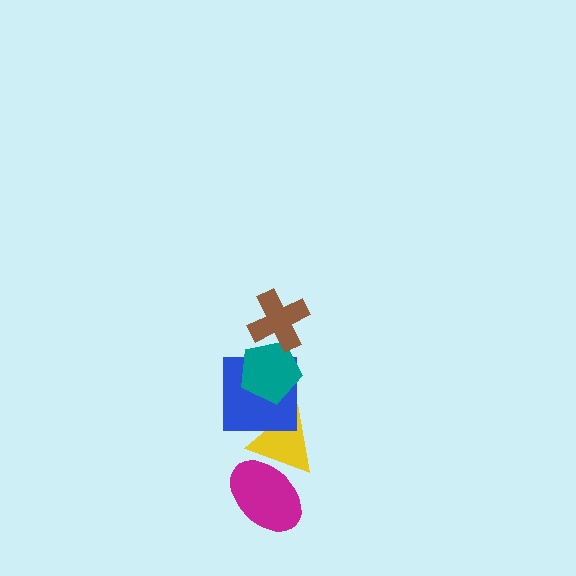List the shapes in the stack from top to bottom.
From top to bottom: the brown cross, the teal pentagon, the blue square, the yellow triangle, the magenta ellipse.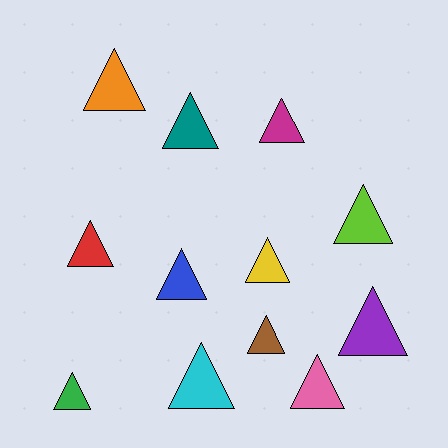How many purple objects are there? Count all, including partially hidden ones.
There is 1 purple object.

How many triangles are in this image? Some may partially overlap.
There are 12 triangles.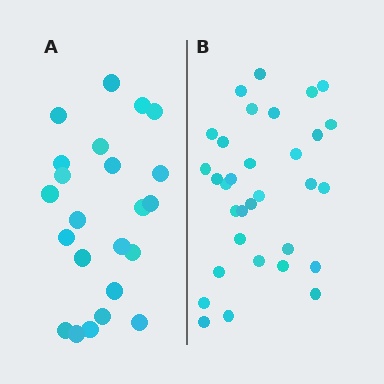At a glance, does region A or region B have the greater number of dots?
Region B (the right region) has more dots.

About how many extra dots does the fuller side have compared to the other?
Region B has roughly 8 or so more dots than region A.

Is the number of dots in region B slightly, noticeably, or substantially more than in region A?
Region B has noticeably more, but not dramatically so. The ratio is roughly 1.4 to 1.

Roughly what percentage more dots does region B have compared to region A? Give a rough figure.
About 40% more.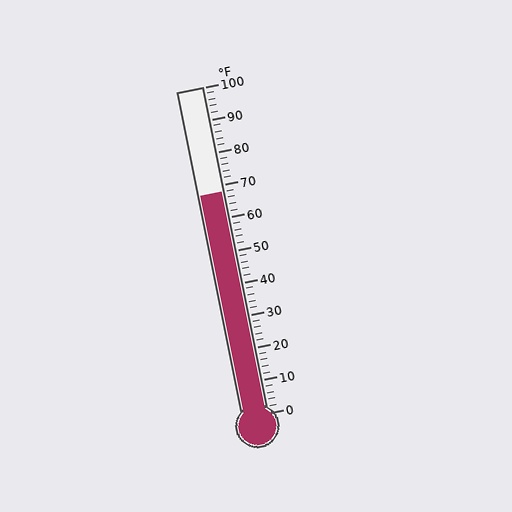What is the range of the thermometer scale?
The thermometer scale ranges from 0°F to 100°F.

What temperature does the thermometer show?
The thermometer shows approximately 68°F.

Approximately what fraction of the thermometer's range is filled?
The thermometer is filled to approximately 70% of its range.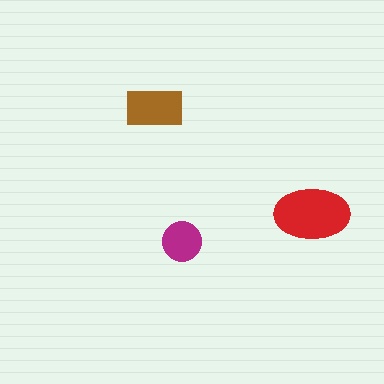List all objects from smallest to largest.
The magenta circle, the brown rectangle, the red ellipse.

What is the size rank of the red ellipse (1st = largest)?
1st.